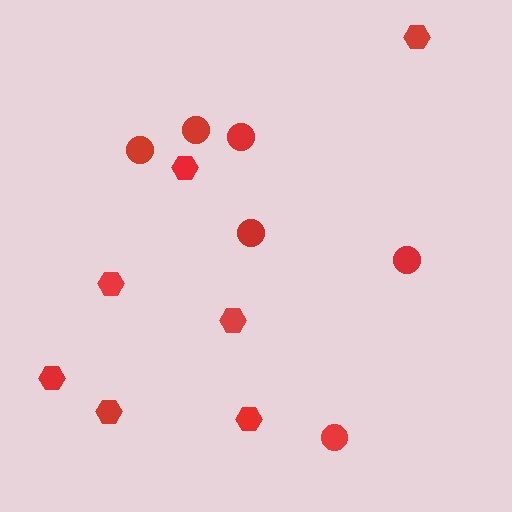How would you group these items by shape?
There are 2 groups: one group of hexagons (7) and one group of circles (6).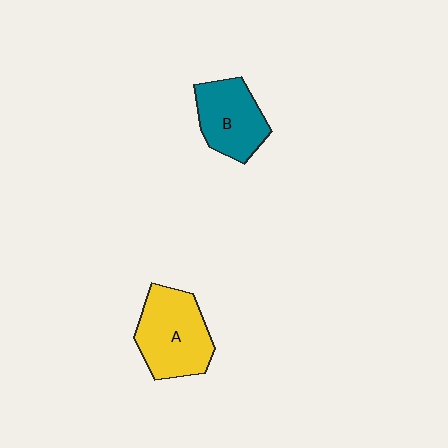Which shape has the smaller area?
Shape B (teal).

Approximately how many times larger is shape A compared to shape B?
Approximately 1.3 times.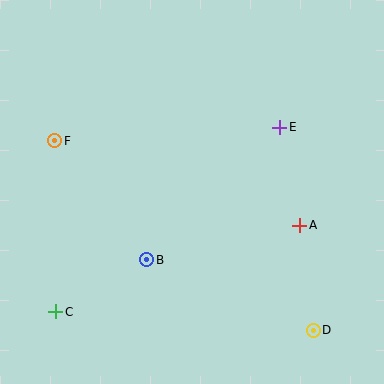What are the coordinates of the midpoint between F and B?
The midpoint between F and B is at (101, 200).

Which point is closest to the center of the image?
Point B at (147, 260) is closest to the center.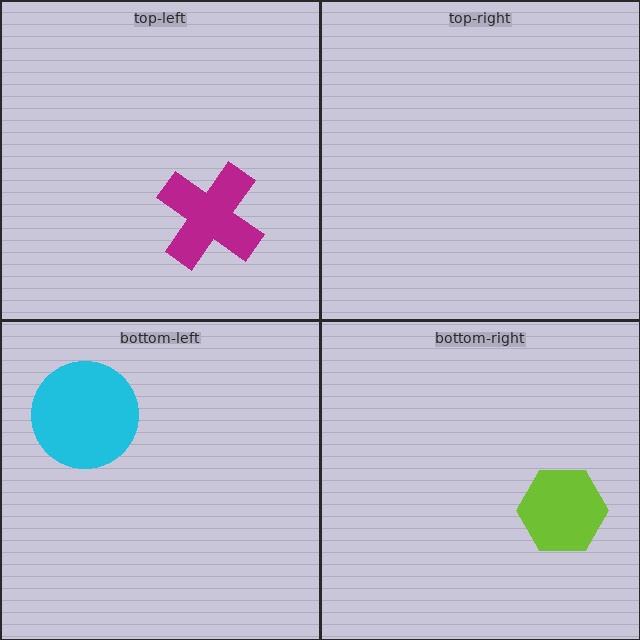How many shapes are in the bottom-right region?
1.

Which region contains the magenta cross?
The top-left region.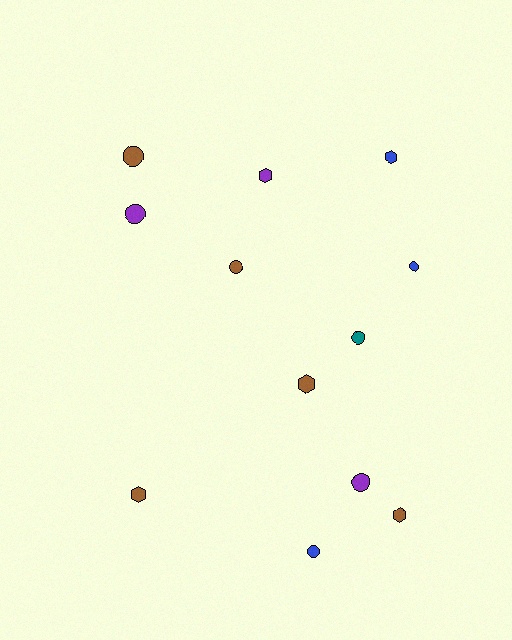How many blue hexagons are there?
There is 1 blue hexagon.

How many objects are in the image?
There are 12 objects.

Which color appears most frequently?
Brown, with 5 objects.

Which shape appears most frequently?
Circle, with 7 objects.